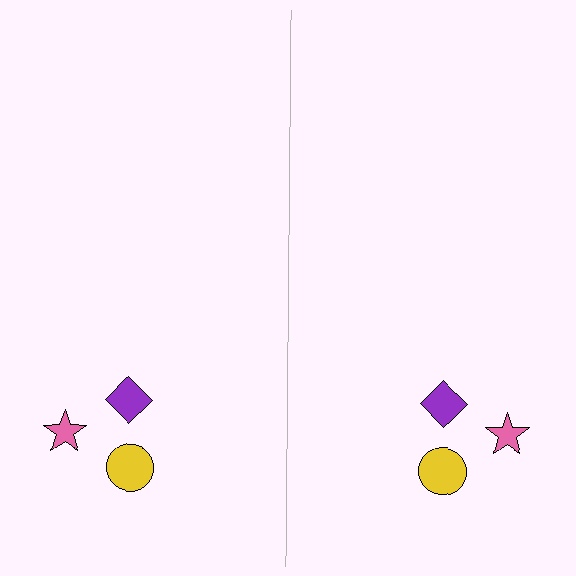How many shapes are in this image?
There are 6 shapes in this image.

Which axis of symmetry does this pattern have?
The pattern has a vertical axis of symmetry running through the center of the image.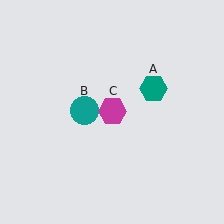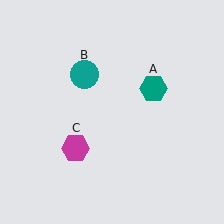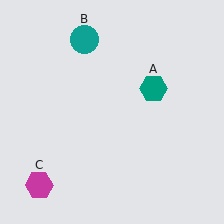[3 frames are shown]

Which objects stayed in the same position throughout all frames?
Teal hexagon (object A) remained stationary.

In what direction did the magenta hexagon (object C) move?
The magenta hexagon (object C) moved down and to the left.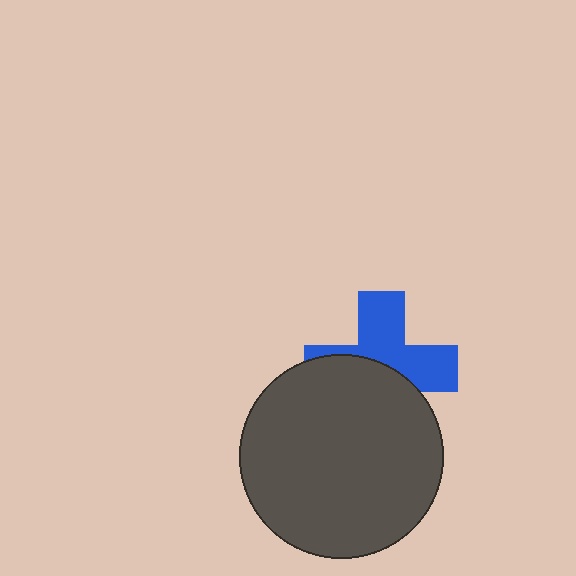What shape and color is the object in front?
The object in front is a dark gray circle.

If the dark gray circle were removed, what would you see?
You would see the complete blue cross.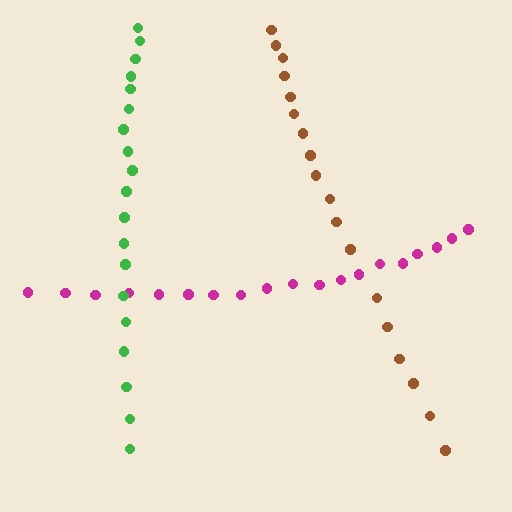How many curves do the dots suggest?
There are 3 distinct paths.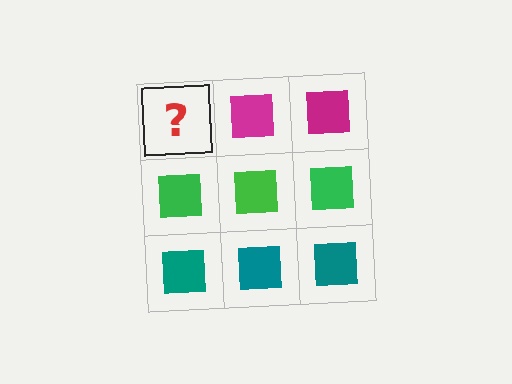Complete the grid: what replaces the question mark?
The question mark should be replaced with a magenta square.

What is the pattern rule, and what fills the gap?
The rule is that each row has a consistent color. The gap should be filled with a magenta square.